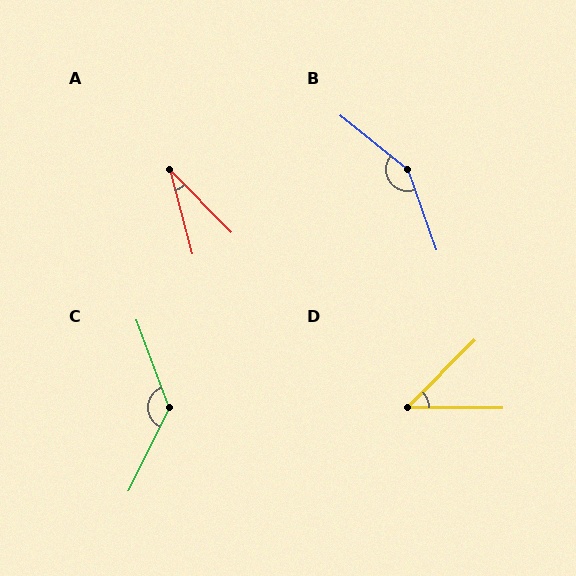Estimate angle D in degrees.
Approximately 45 degrees.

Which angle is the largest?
B, at approximately 148 degrees.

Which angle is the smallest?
A, at approximately 30 degrees.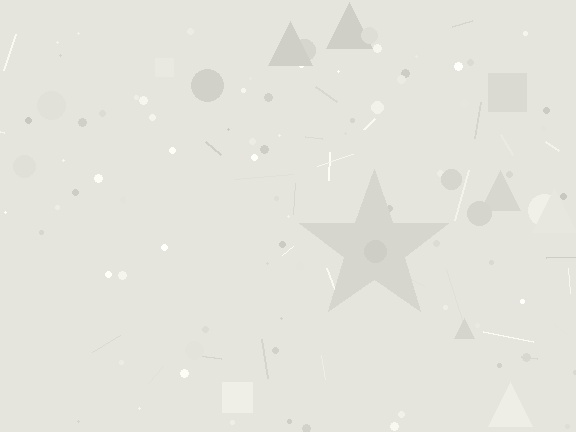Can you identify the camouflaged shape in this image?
The camouflaged shape is a star.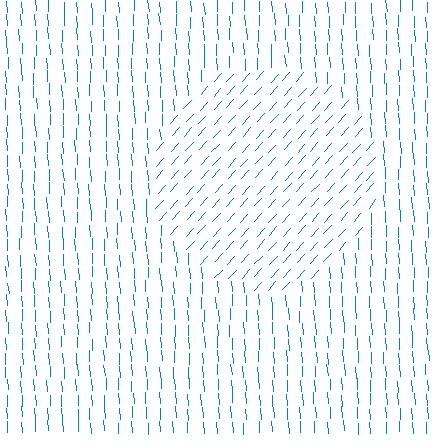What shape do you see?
I see a circle.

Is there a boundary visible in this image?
Yes, there is a texture boundary formed by a change in line orientation.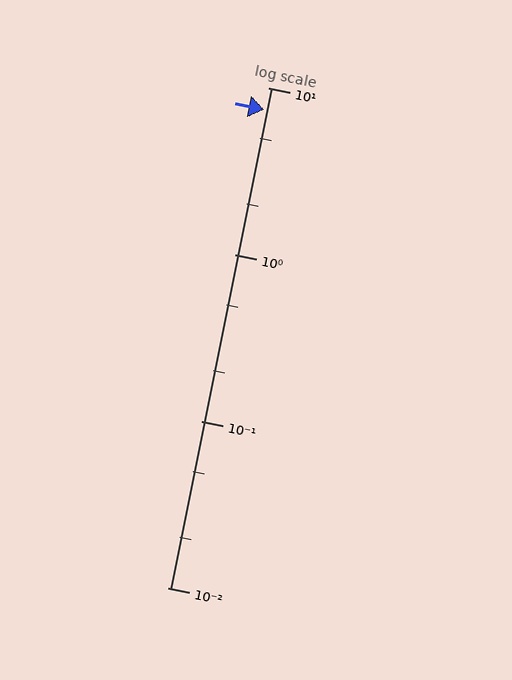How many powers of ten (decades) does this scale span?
The scale spans 3 decades, from 0.01 to 10.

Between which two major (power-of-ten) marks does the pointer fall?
The pointer is between 1 and 10.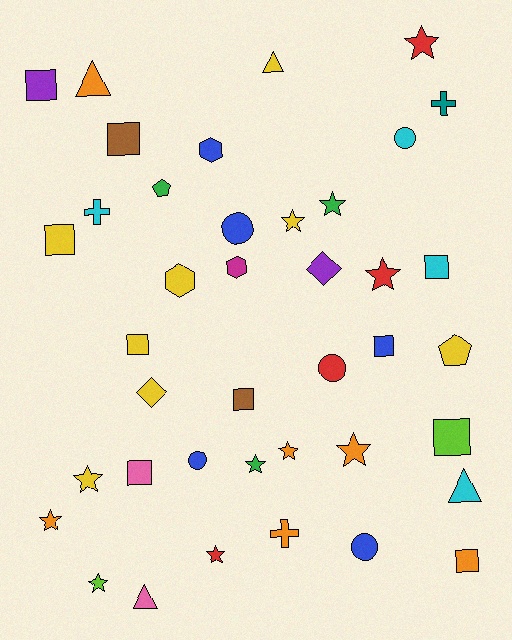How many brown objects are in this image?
There are 2 brown objects.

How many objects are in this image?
There are 40 objects.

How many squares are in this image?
There are 10 squares.